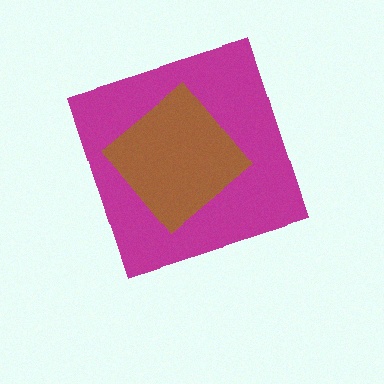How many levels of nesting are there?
2.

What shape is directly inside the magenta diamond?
The brown diamond.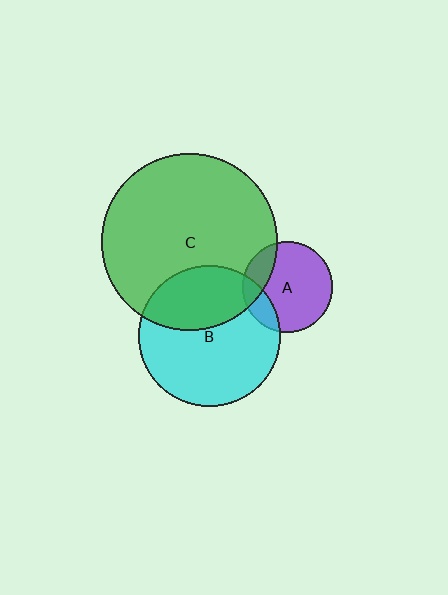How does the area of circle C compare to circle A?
Approximately 3.8 times.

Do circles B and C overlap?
Yes.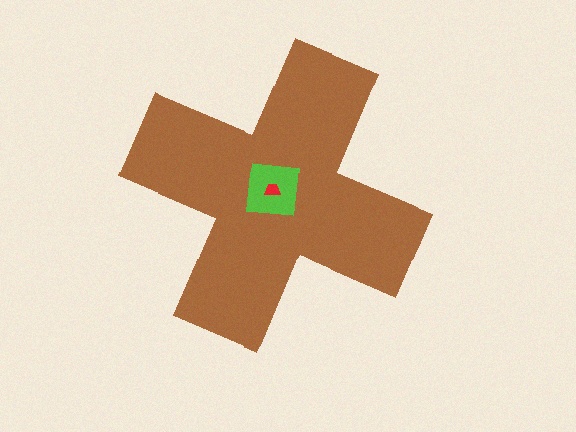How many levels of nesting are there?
3.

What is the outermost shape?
The brown cross.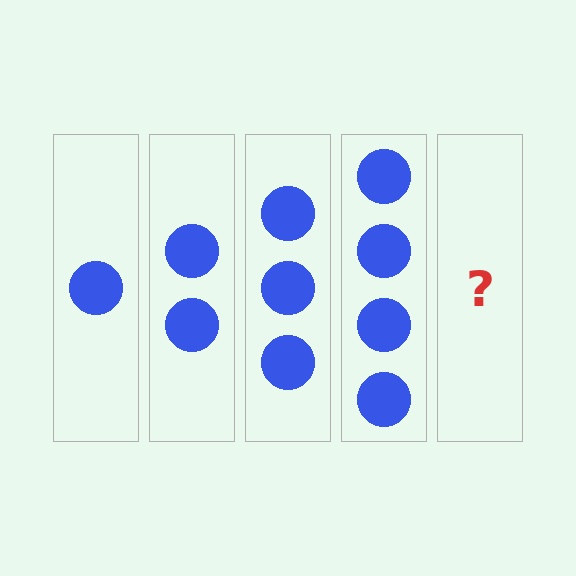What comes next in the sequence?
The next element should be 5 circles.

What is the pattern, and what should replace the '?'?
The pattern is that each step adds one more circle. The '?' should be 5 circles.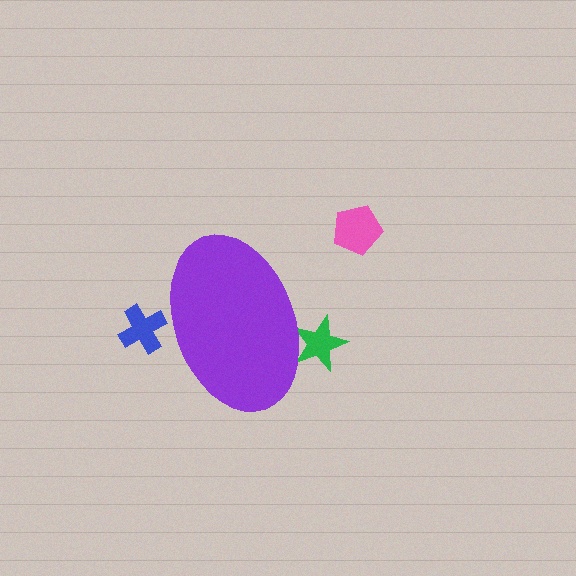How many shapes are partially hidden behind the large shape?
2 shapes are partially hidden.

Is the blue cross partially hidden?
Yes, the blue cross is partially hidden behind the purple ellipse.